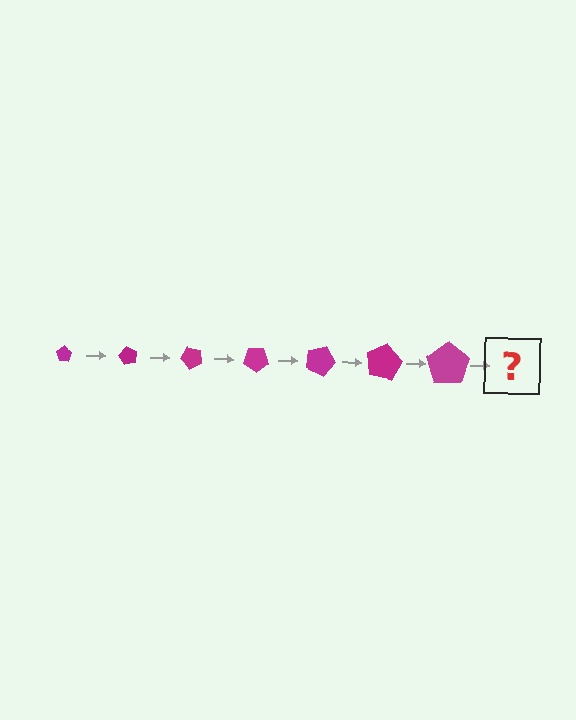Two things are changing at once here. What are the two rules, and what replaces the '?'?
The two rules are that the pentagon grows larger each step and it rotates 60 degrees each step. The '?' should be a pentagon, larger than the previous one and rotated 420 degrees from the start.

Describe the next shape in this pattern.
It should be a pentagon, larger than the previous one and rotated 420 degrees from the start.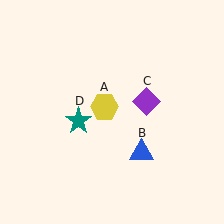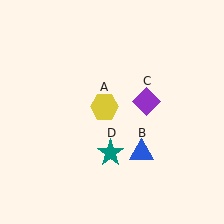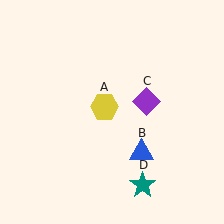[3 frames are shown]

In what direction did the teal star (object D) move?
The teal star (object D) moved down and to the right.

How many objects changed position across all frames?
1 object changed position: teal star (object D).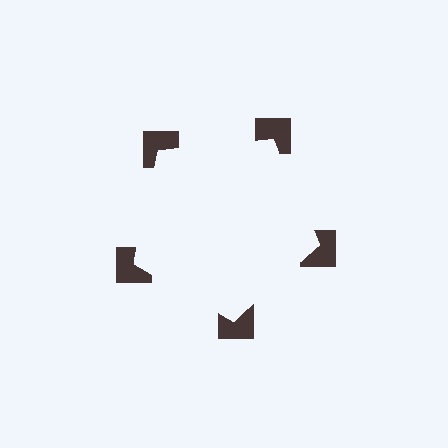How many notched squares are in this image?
There are 5 — one at each vertex of the illusory pentagon.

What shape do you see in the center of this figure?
An illusory pentagon — its edges are inferred from the aligned wedge cuts in the notched squares, not physically drawn.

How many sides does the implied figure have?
5 sides.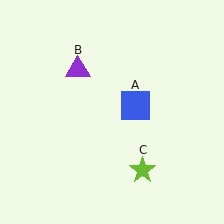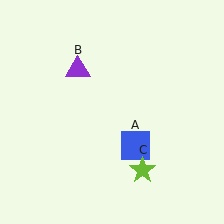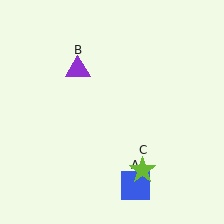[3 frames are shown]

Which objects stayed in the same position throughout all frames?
Purple triangle (object B) and lime star (object C) remained stationary.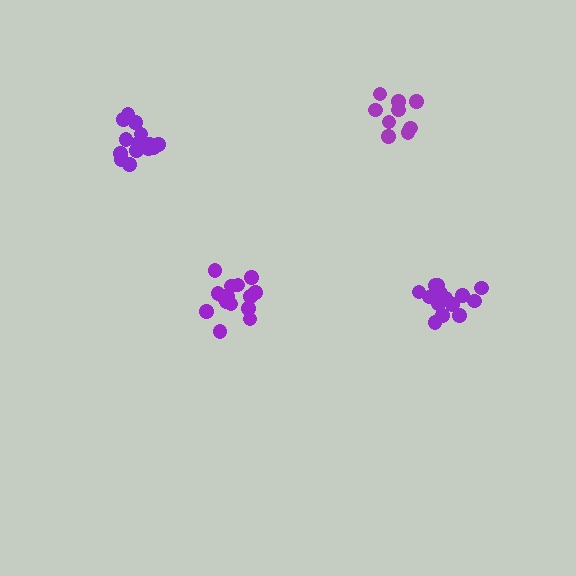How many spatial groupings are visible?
There are 4 spatial groupings.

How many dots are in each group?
Group 1: 10 dots, Group 2: 14 dots, Group 3: 14 dots, Group 4: 15 dots (53 total).